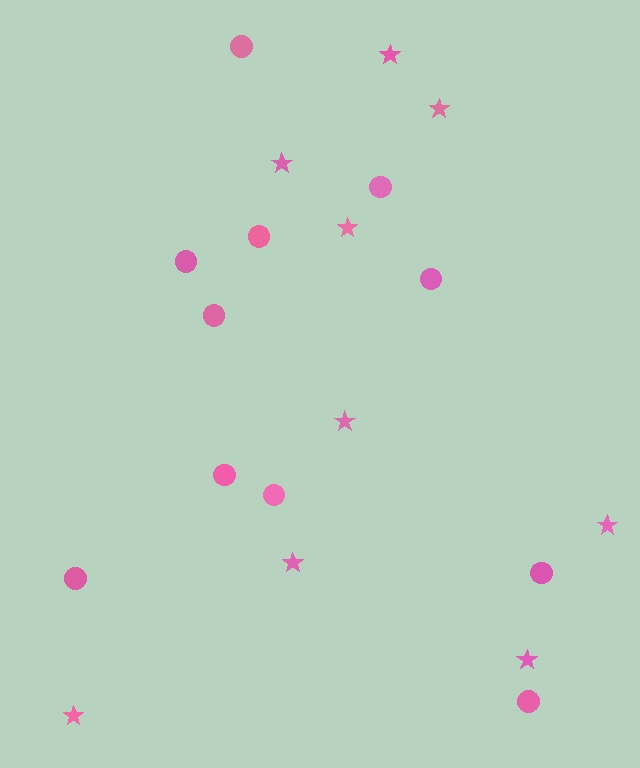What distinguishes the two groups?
There are 2 groups: one group of stars (9) and one group of circles (11).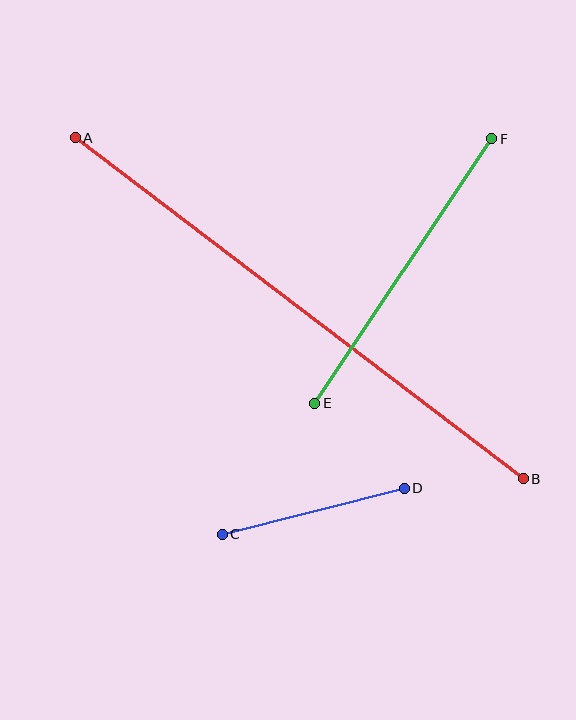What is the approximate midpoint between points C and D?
The midpoint is at approximately (313, 511) pixels.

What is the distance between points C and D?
The distance is approximately 188 pixels.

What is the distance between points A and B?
The distance is approximately 563 pixels.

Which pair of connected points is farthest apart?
Points A and B are farthest apart.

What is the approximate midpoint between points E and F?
The midpoint is at approximately (403, 271) pixels.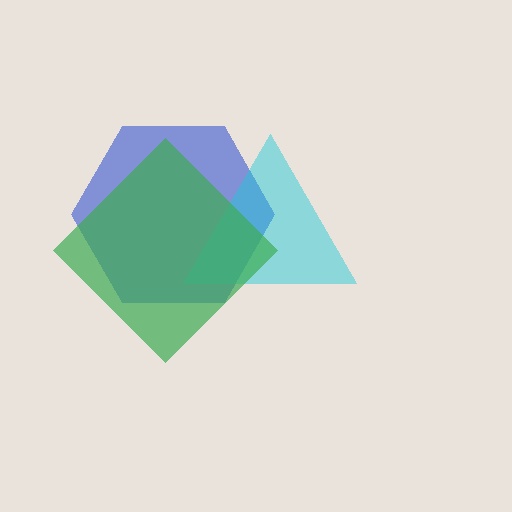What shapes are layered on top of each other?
The layered shapes are: a blue hexagon, a cyan triangle, a green diamond.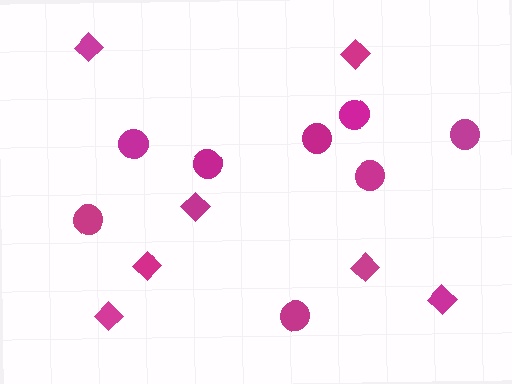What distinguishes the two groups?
There are 2 groups: one group of circles (8) and one group of diamonds (7).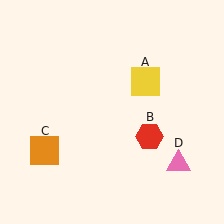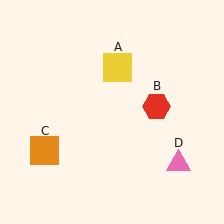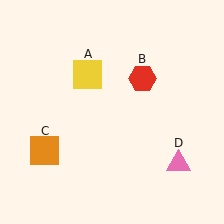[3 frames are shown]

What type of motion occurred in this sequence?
The yellow square (object A), red hexagon (object B) rotated counterclockwise around the center of the scene.